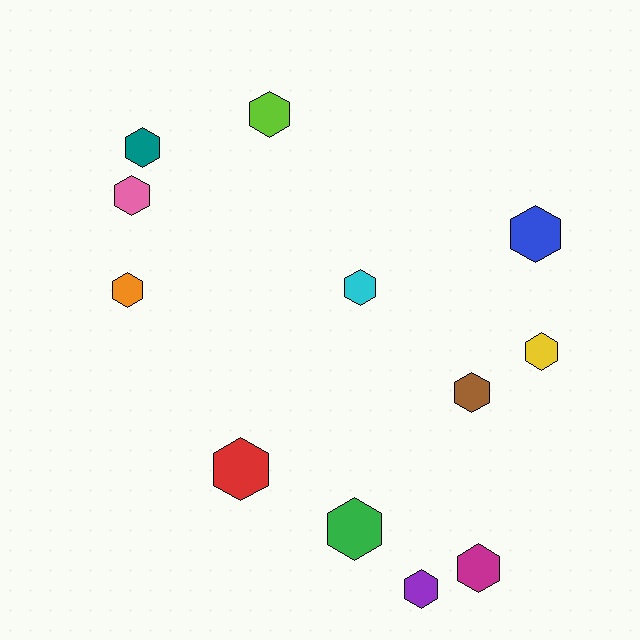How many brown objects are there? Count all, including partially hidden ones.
There is 1 brown object.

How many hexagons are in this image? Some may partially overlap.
There are 12 hexagons.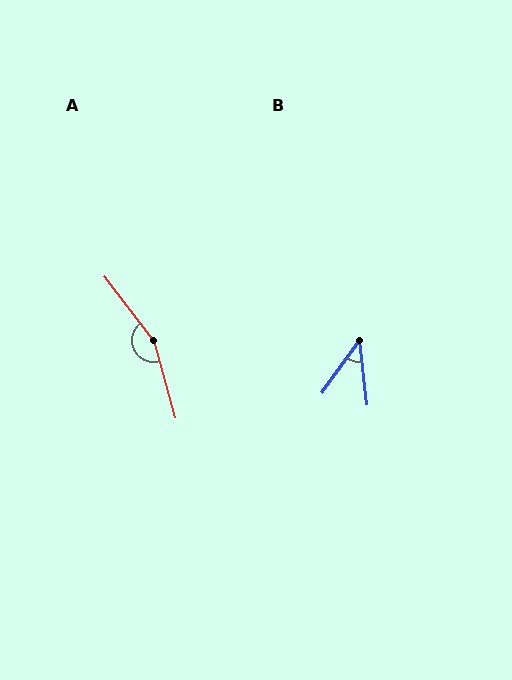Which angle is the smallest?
B, at approximately 42 degrees.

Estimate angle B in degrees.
Approximately 42 degrees.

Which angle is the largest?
A, at approximately 158 degrees.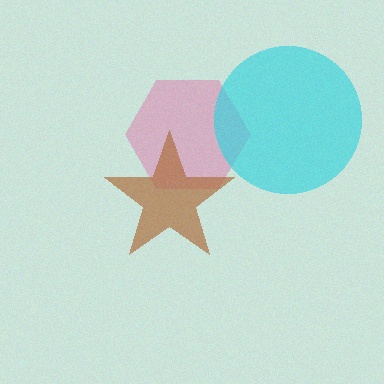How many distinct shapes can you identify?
There are 3 distinct shapes: a pink hexagon, a brown star, a cyan circle.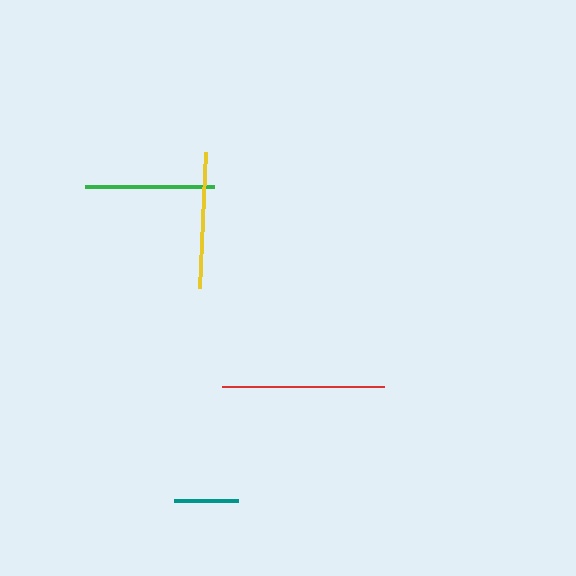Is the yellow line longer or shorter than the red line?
The red line is longer than the yellow line.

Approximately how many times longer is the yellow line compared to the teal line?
The yellow line is approximately 2.1 times the length of the teal line.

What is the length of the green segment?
The green segment is approximately 129 pixels long.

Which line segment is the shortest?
The teal line is the shortest at approximately 64 pixels.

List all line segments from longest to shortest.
From longest to shortest: red, yellow, green, teal.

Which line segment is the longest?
The red line is the longest at approximately 161 pixels.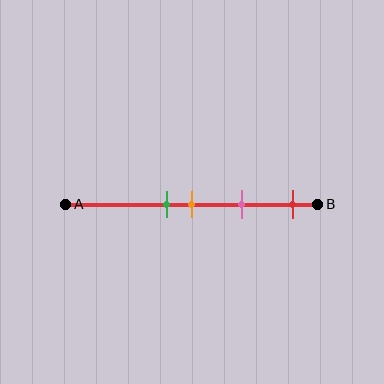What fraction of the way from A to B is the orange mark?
The orange mark is approximately 50% (0.5) of the way from A to B.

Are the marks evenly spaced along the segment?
No, the marks are not evenly spaced.